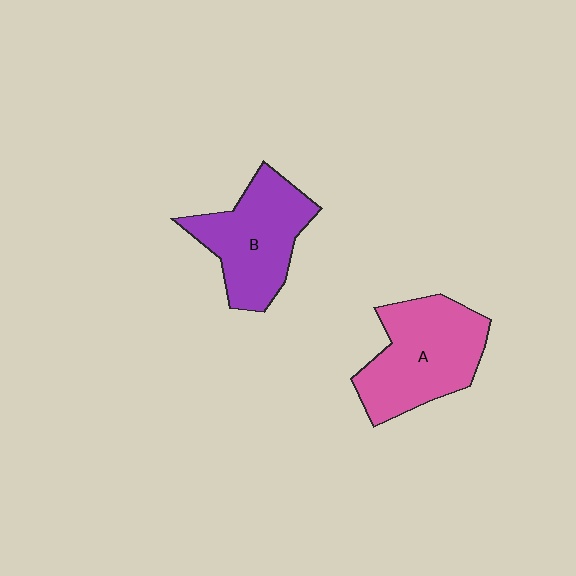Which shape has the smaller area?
Shape B (purple).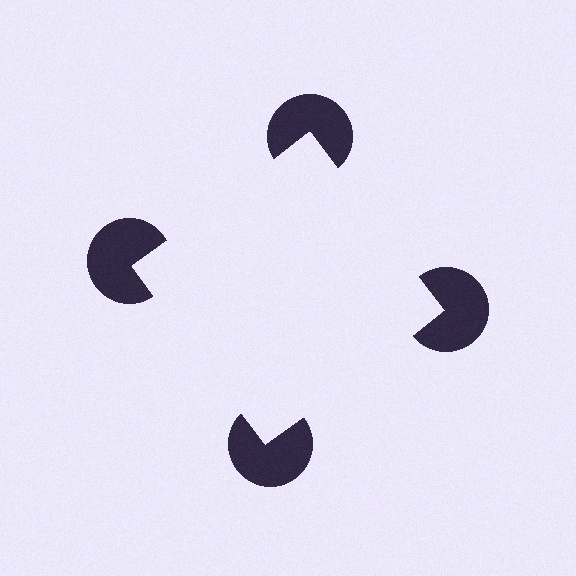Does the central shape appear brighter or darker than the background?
It typically appears slightly brighter than the background, even though no actual brightness change is drawn.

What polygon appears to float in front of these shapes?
An illusory square — its edges are inferred from the aligned wedge cuts in the pac-man discs, not physically drawn.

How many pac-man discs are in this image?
There are 4 — one at each vertex of the illusory square.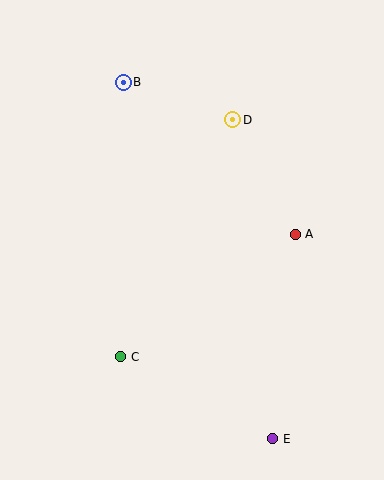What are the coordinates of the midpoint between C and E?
The midpoint between C and E is at (197, 398).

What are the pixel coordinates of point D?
Point D is at (233, 120).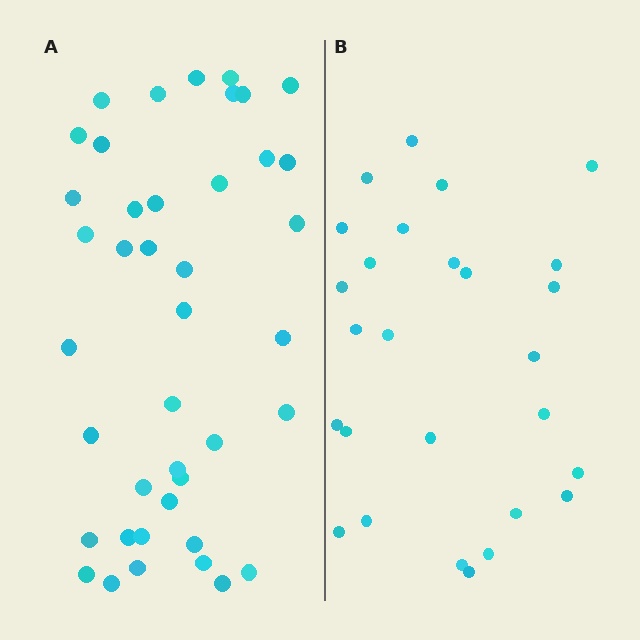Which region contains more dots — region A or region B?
Region A (the left region) has more dots.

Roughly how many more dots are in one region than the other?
Region A has approximately 15 more dots than region B.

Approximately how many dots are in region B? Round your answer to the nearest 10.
About 30 dots. (The exact count is 27, which rounds to 30.)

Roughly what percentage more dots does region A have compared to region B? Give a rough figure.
About 50% more.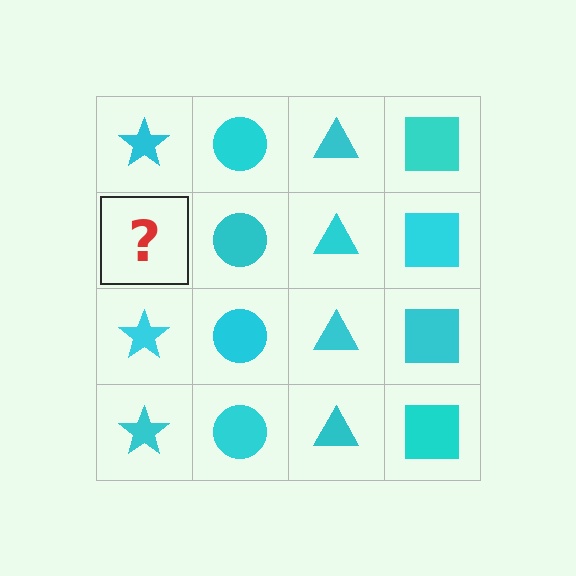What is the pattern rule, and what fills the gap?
The rule is that each column has a consistent shape. The gap should be filled with a cyan star.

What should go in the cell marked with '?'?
The missing cell should contain a cyan star.